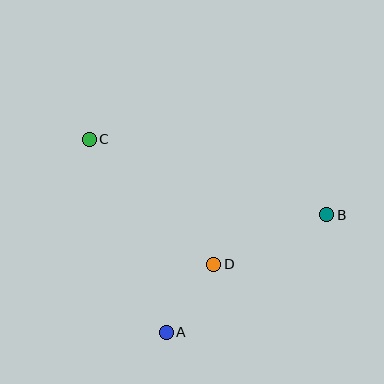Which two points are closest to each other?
Points A and D are closest to each other.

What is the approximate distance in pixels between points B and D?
The distance between B and D is approximately 124 pixels.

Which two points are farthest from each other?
Points B and C are farthest from each other.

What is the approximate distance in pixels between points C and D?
The distance between C and D is approximately 176 pixels.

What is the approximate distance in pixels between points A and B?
The distance between A and B is approximately 199 pixels.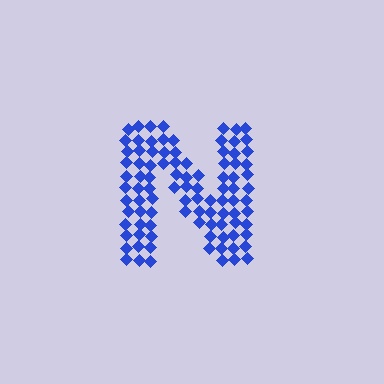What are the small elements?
The small elements are diamonds.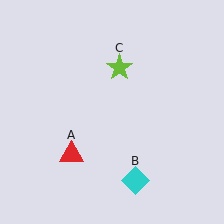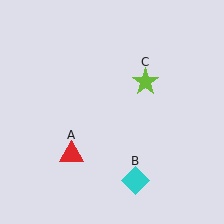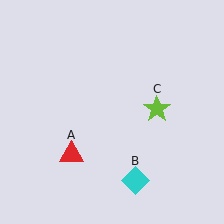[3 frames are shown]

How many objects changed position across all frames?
1 object changed position: lime star (object C).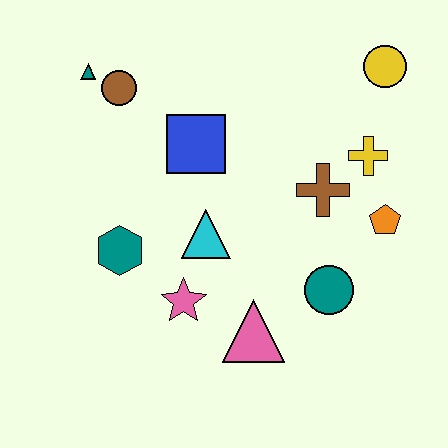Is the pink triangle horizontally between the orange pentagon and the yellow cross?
No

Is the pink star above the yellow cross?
No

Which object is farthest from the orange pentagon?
The teal triangle is farthest from the orange pentagon.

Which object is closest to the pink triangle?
The pink star is closest to the pink triangle.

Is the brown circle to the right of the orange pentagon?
No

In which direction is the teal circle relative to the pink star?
The teal circle is to the right of the pink star.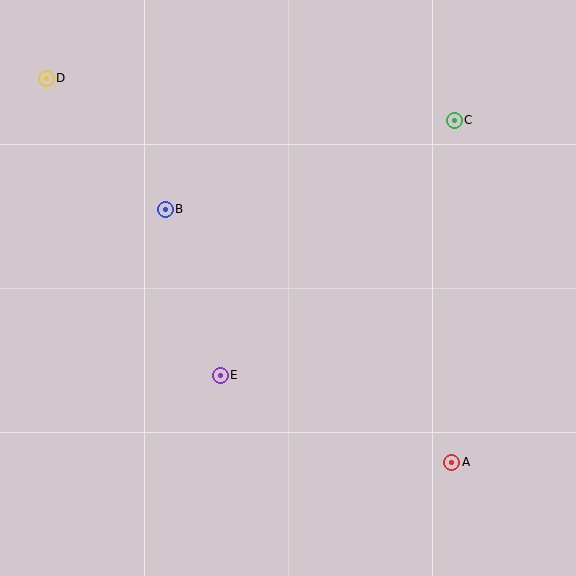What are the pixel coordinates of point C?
Point C is at (454, 120).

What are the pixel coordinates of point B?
Point B is at (165, 209).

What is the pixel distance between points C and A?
The distance between C and A is 342 pixels.